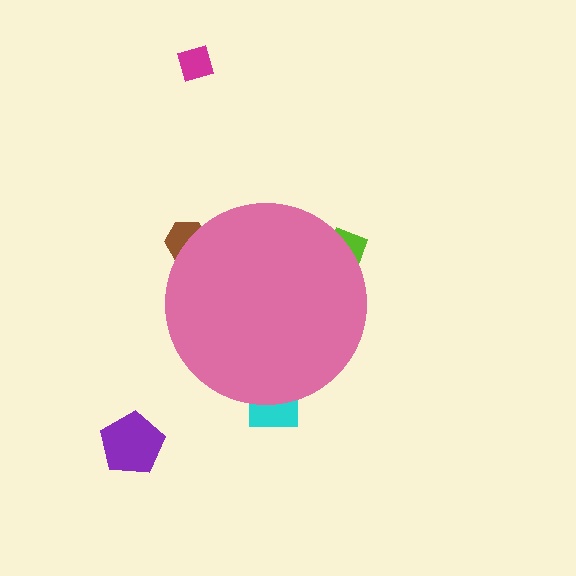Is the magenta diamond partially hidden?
No, the magenta diamond is fully visible.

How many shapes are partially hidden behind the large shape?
3 shapes are partially hidden.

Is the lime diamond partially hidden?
Yes, the lime diamond is partially hidden behind the pink circle.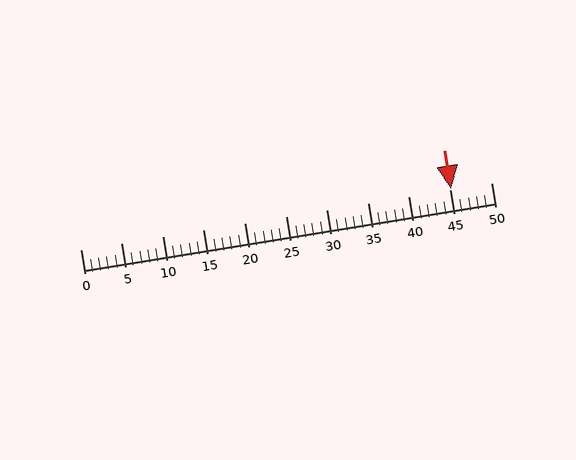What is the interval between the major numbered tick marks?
The major tick marks are spaced 5 units apart.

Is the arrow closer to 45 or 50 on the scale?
The arrow is closer to 45.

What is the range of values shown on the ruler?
The ruler shows values from 0 to 50.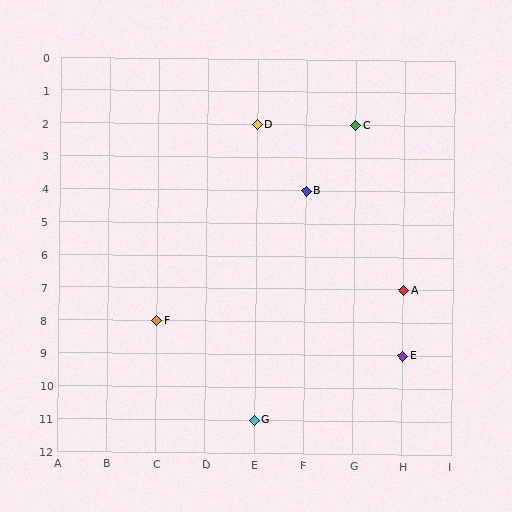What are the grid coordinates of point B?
Point B is at grid coordinates (F, 4).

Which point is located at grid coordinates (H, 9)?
Point E is at (H, 9).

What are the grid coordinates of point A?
Point A is at grid coordinates (H, 7).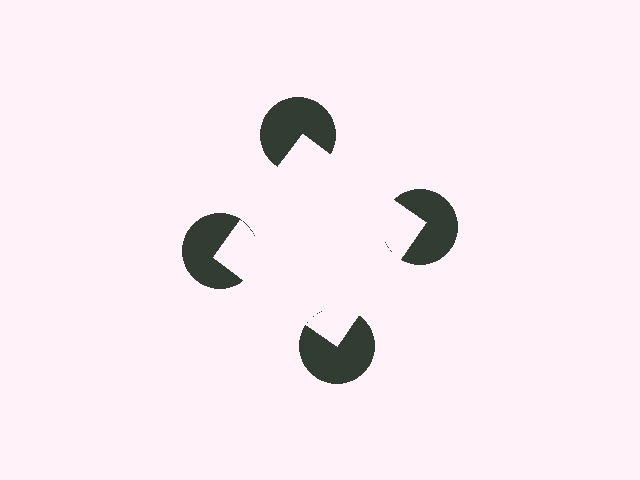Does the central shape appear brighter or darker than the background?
It typically appears slightly brighter than the background, even though no actual brightness change is drawn.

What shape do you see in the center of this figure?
An illusory square — its edges are inferred from the aligned wedge cuts in the pac-man discs, not physically drawn.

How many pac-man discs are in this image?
There are 4 — one at each vertex of the illusory square.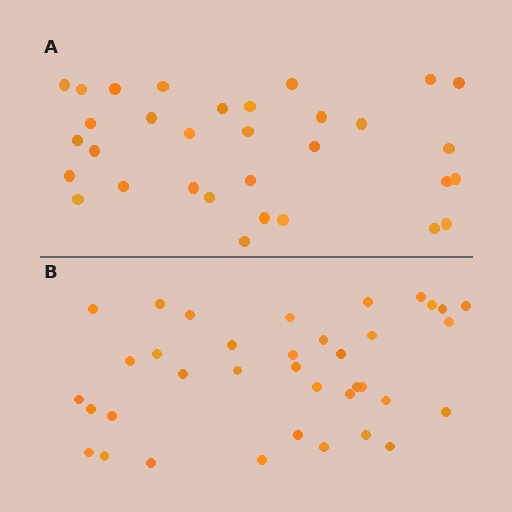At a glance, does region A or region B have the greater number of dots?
Region B (the bottom region) has more dots.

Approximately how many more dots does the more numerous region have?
Region B has about 5 more dots than region A.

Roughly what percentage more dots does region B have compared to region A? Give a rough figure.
About 15% more.